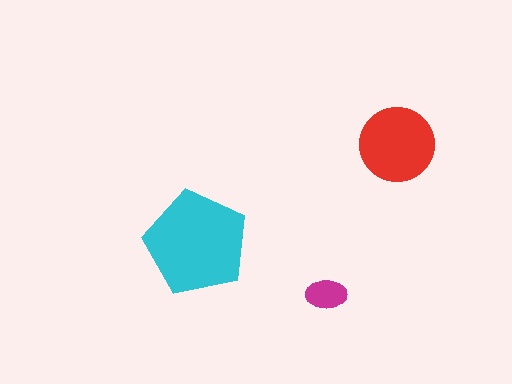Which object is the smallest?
The magenta ellipse.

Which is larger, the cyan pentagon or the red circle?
The cyan pentagon.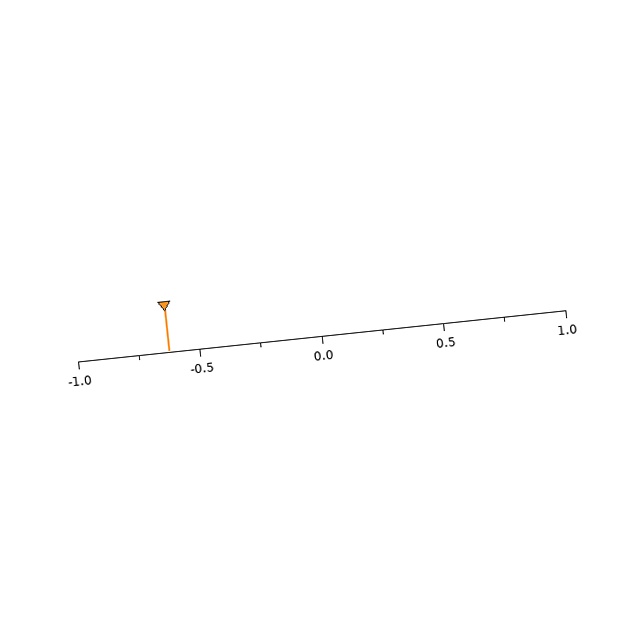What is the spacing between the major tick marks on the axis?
The major ticks are spaced 0.5 apart.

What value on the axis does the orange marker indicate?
The marker indicates approximately -0.62.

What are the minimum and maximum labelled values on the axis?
The axis runs from -1.0 to 1.0.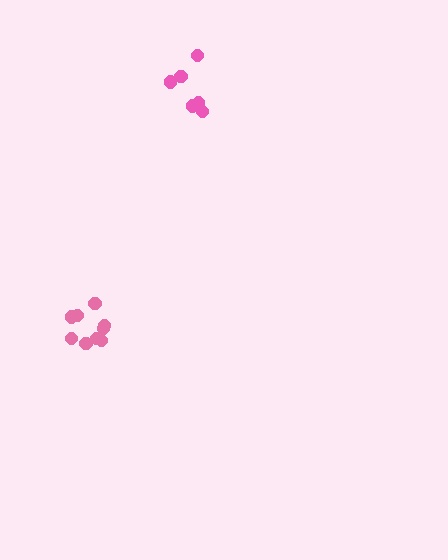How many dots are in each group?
Group 1: 6 dots, Group 2: 9 dots (15 total).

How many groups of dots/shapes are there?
There are 2 groups.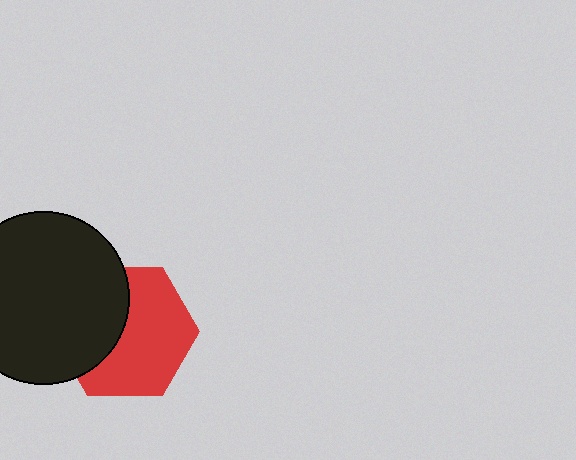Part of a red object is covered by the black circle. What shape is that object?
It is a hexagon.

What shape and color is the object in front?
The object in front is a black circle.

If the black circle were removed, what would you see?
You would see the complete red hexagon.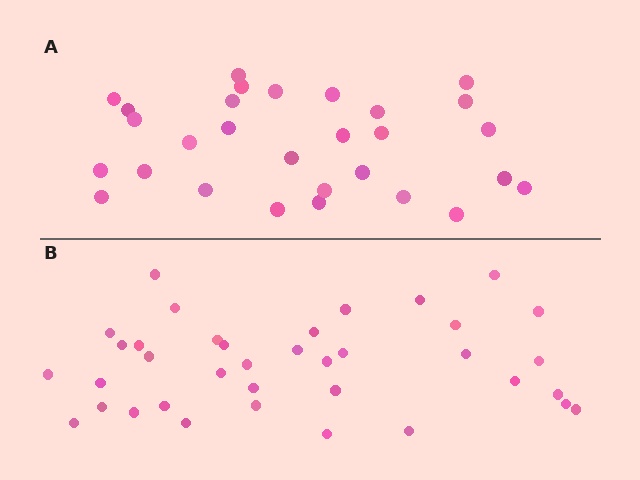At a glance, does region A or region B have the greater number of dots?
Region B (the bottom region) has more dots.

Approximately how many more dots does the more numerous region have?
Region B has roughly 8 or so more dots than region A.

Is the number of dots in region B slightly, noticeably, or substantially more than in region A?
Region B has noticeably more, but not dramatically so. The ratio is roughly 1.3 to 1.